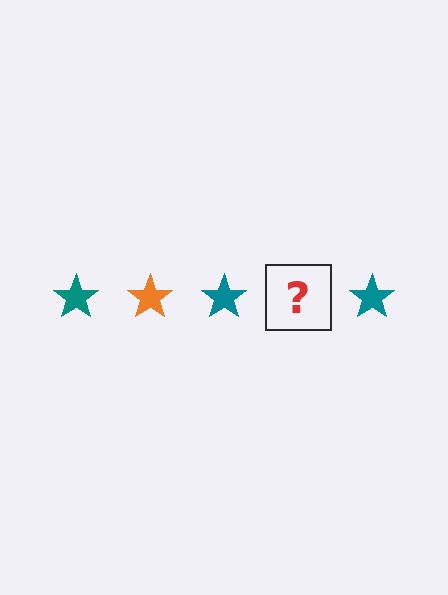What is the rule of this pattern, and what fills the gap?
The rule is that the pattern cycles through teal, orange stars. The gap should be filled with an orange star.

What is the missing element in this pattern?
The missing element is an orange star.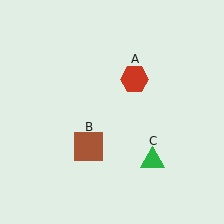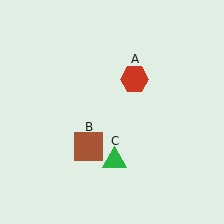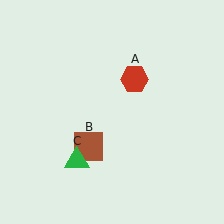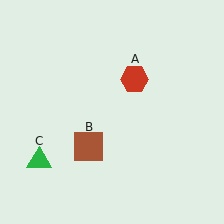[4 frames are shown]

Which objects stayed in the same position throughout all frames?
Red hexagon (object A) and brown square (object B) remained stationary.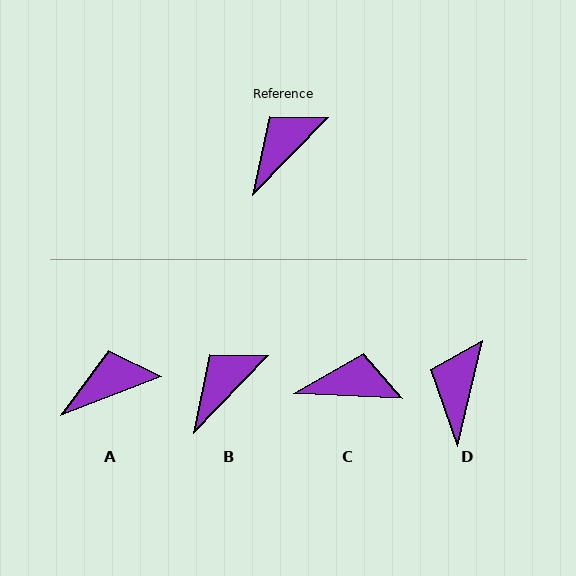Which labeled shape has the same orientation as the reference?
B.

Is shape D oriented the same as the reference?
No, it is off by about 31 degrees.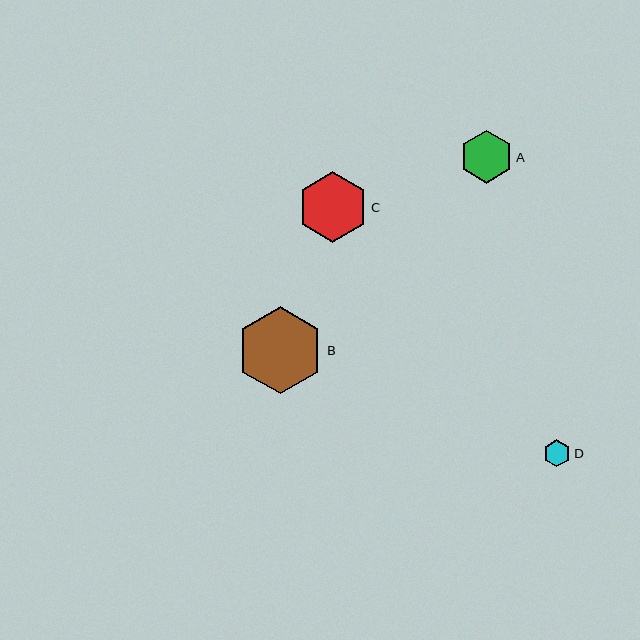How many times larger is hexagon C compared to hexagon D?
Hexagon C is approximately 2.6 times the size of hexagon D.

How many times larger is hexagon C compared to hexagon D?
Hexagon C is approximately 2.6 times the size of hexagon D.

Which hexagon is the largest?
Hexagon B is the largest with a size of approximately 87 pixels.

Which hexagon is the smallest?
Hexagon D is the smallest with a size of approximately 27 pixels.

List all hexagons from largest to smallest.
From largest to smallest: B, C, A, D.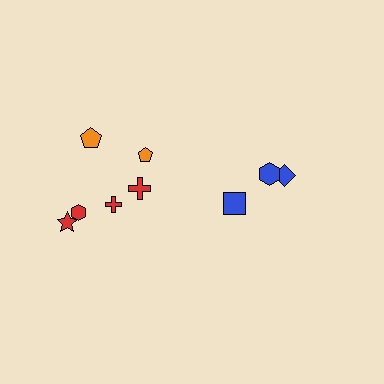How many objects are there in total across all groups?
There are 9 objects.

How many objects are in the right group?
There are 3 objects.